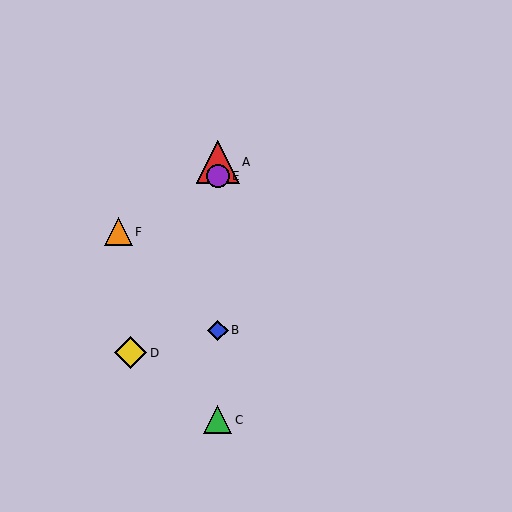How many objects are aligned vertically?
4 objects (A, B, C, E) are aligned vertically.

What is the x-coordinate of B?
Object B is at x≈218.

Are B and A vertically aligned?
Yes, both are at x≈218.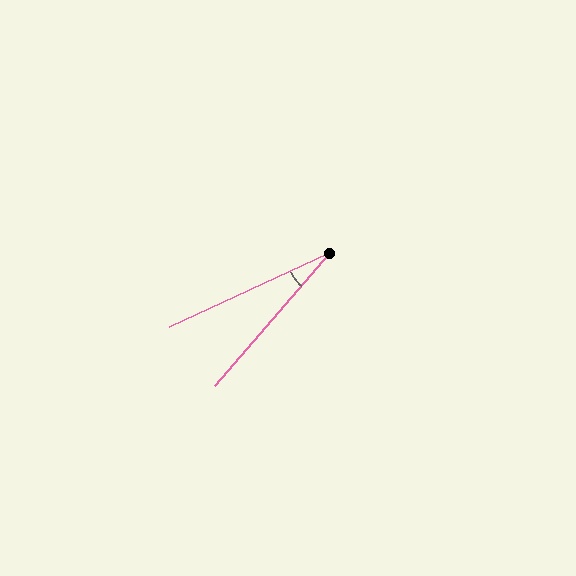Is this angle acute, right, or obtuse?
It is acute.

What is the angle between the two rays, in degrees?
Approximately 24 degrees.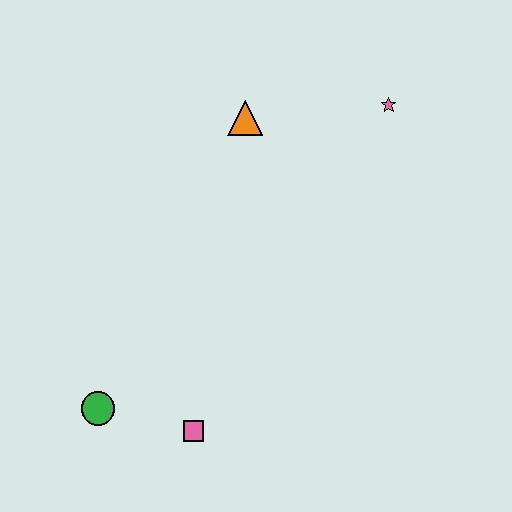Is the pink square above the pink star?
No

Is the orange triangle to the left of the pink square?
No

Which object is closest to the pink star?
The orange triangle is closest to the pink star.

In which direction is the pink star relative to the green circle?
The pink star is above the green circle.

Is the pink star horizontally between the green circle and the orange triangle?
No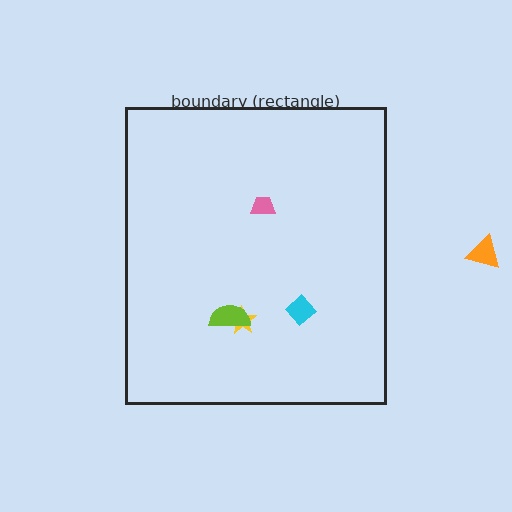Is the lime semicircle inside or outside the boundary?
Inside.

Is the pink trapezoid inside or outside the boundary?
Inside.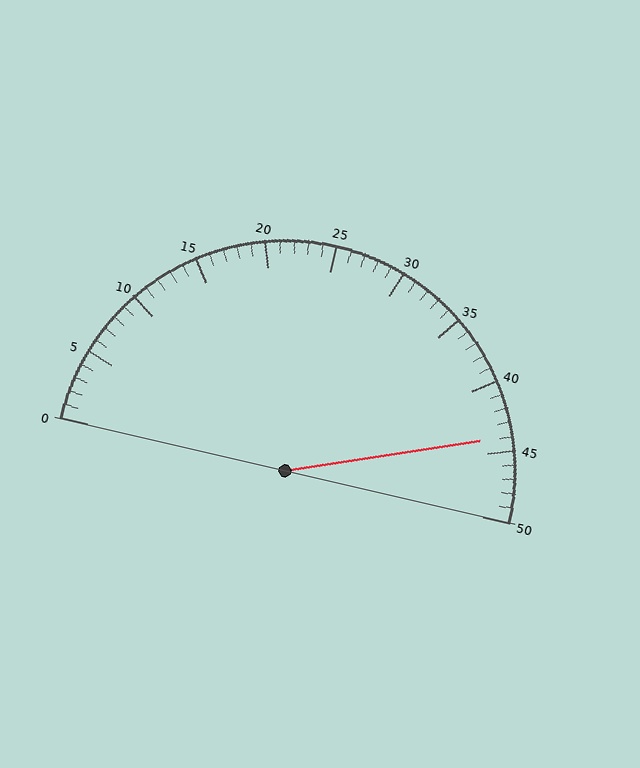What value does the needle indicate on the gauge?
The needle indicates approximately 44.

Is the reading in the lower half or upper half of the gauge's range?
The reading is in the upper half of the range (0 to 50).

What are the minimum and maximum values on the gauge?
The gauge ranges from 0 to 50.